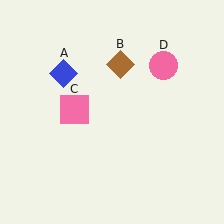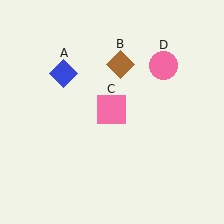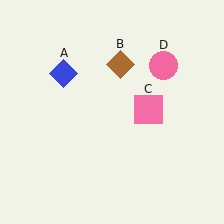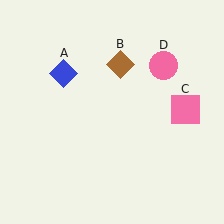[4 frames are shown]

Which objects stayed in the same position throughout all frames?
Blue diamond (object A) and brown diamond (object B) and pink circle (object D) remained stationary.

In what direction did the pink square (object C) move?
The pink square (object C) moved right.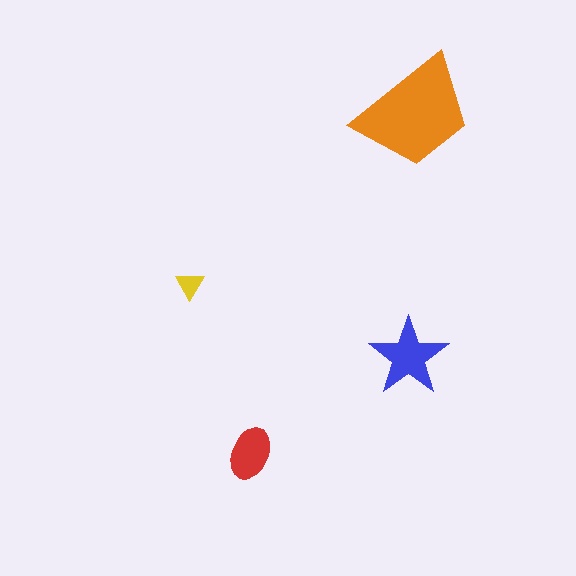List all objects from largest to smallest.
The orange trapezoid, the blue star, the red ellipse, the yellow triangle.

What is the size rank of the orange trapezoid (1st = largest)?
1st.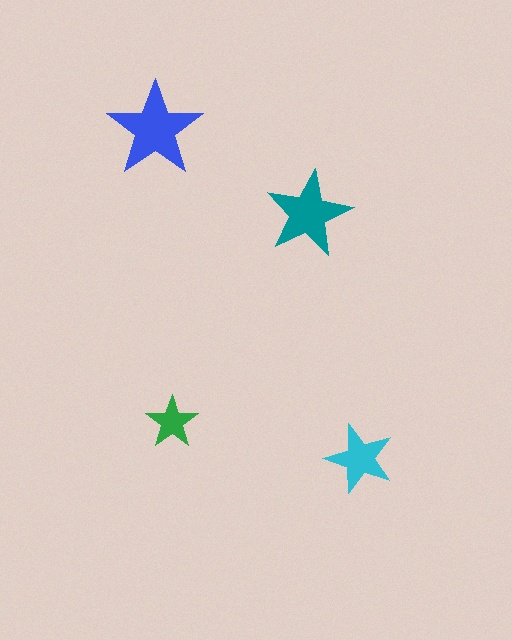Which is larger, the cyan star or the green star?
The cyan one.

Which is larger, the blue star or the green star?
The blue one.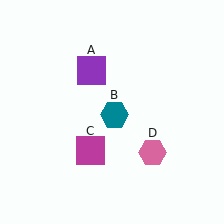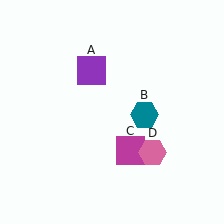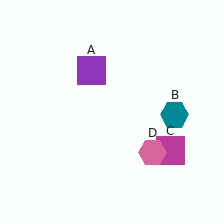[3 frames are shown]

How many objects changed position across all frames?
2 objects changed position: teal hexagon (object B), magenta square (object C).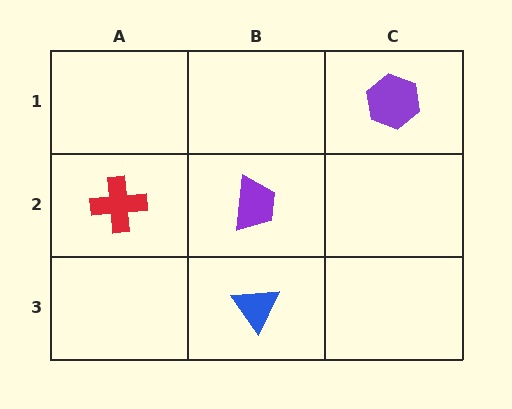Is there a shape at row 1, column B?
No, that cell is empty.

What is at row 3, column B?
A blue triangle.